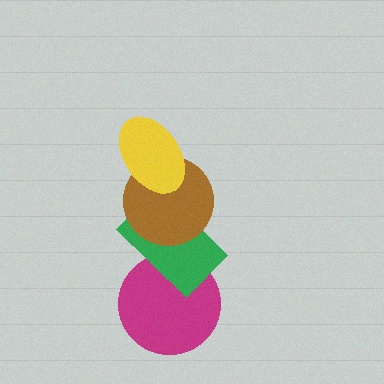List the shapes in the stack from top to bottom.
From top to bottom: the yellow ellipse, the brown circle, the green rectangle, the magenta circle.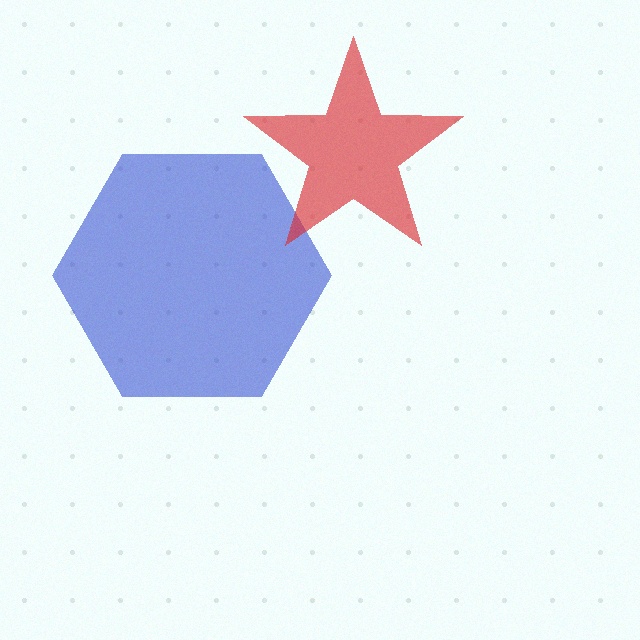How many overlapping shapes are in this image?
There are 2 overlapping shapes in the image.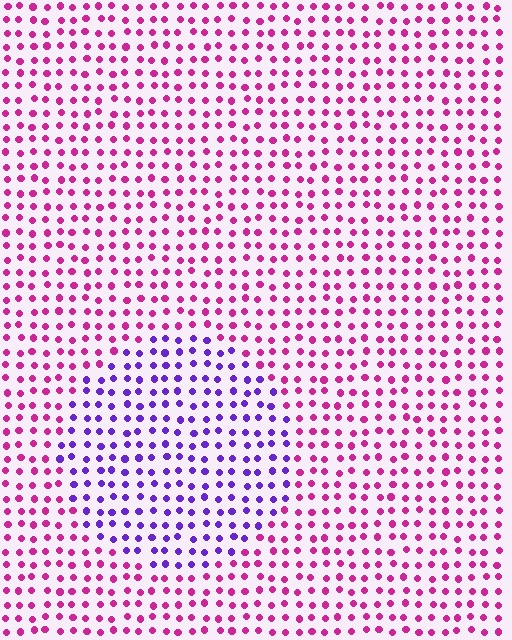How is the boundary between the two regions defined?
The boundary is defined purely by a slight shift in hue (about 56 degrees). Spacing, size, and orientation are identical on both sides.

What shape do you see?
I see a circle.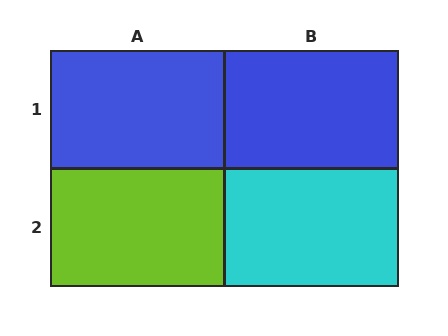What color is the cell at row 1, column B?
Blue.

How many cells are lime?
1 cell is lime.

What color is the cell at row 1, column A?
Blue.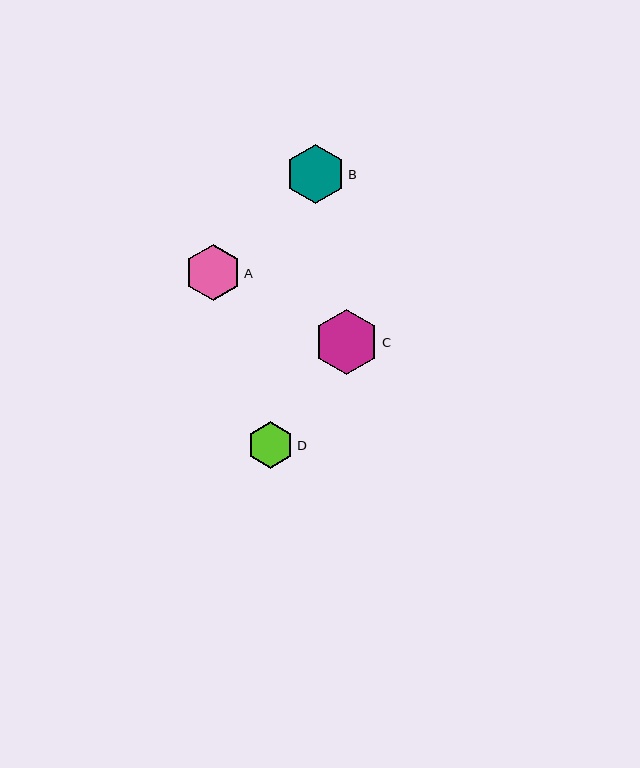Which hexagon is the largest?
Hexagon C is the largest with a size of approximately 65 pixels.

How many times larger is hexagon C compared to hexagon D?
Hexagon C is approximately 1.4 times the size of hexagon D.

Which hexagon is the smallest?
Hexagon D is the smallest with a size of approximately 47 pixels.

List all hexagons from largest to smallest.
From largest to smallest: C, B, A, D.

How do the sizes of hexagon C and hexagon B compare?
Hexagon C and hexagon B are approximately the same size.